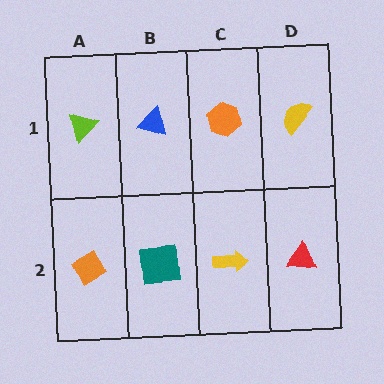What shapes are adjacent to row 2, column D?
A yellow semicircle (row 1, column D), a yellow arrow (row 2, column C).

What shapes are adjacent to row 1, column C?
A yellow arrow (row 2, column C), a blue triangle (row 1, column B), a yellow semicircle (row 1, column D).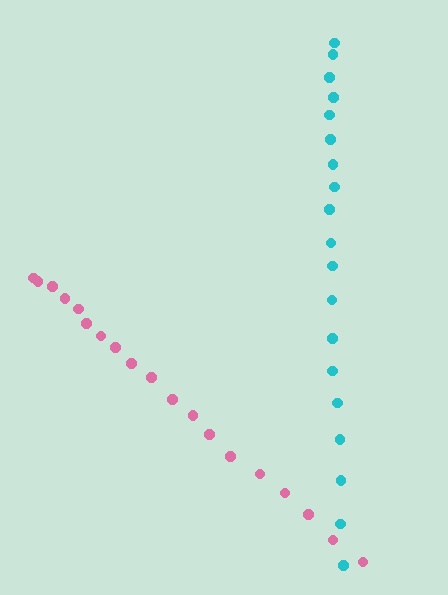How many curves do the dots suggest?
There are 2 distinct paths.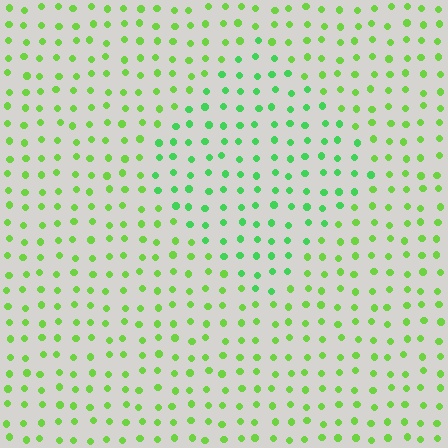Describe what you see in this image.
The image is filled with small lime elements in a uniform arrangement. A diamond-shaped region is visible where the elements are tinted to a slightly different hue, forming a subtle color boundary.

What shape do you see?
I see a diamond.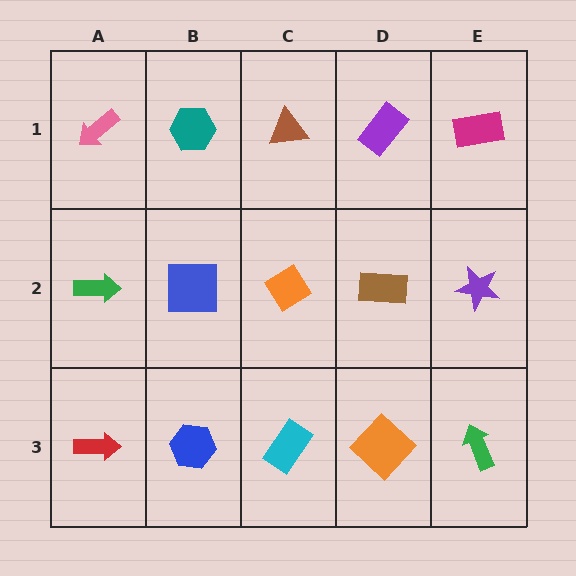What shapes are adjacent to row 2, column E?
A magenta rectangle (row 1, column E), a green arrow (row 3, column E), a brown rectangle (row 2, column D).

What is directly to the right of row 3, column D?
A green arrow.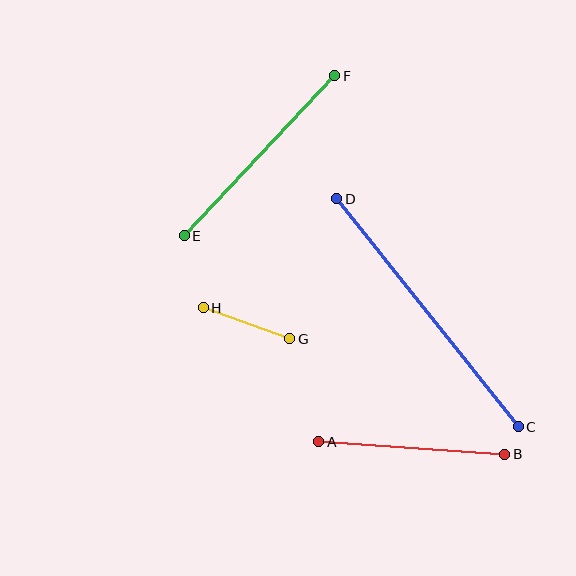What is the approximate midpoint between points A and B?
The midpoint is at approximately (412, 448) pixels.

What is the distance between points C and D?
The distance is approximately 291 pixels.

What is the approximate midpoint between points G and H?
The midpoint is at approximately (246, 323) pixels.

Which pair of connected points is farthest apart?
Points C and D are farthest apart.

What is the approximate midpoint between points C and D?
The midpoint is at approximately (427, 313) pixels.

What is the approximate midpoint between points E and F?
The midpoint is at approximately (260, 156) pixels.